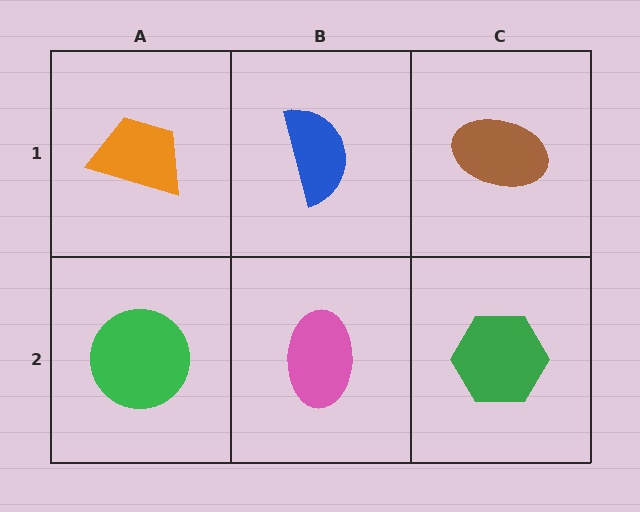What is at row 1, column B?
A blue semicircle.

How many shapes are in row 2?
3 shapes.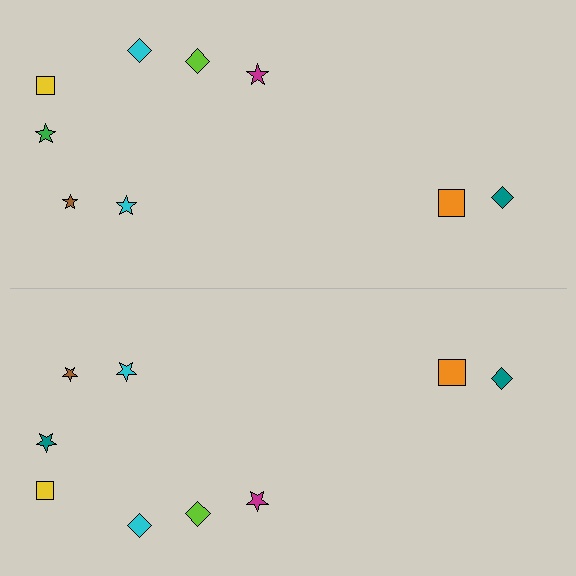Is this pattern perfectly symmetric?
No, the pattern is not perfectly symmetric. The teal star on the bottom side breaks the symmetry — its mirror counterpart is green.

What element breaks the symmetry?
The teal star on the bottom side breaks the symmetry — its mirror counterpart is green.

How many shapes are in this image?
There are 18 shapes in this image.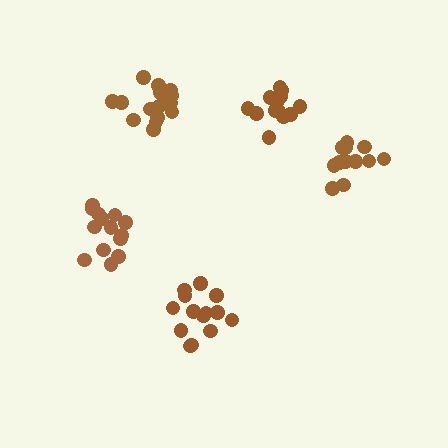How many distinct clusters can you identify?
There are 5 distinct clusters.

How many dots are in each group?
Group 1: 14 dots, Group 2: 16 dots, Group 3: 14 dots, Group 4: 12 dots, Group 5: 15 dots (71 total).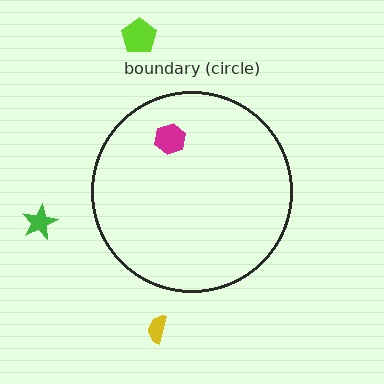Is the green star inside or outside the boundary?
Outside.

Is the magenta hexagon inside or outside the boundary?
Inside.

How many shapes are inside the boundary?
1 inside, 3 outside.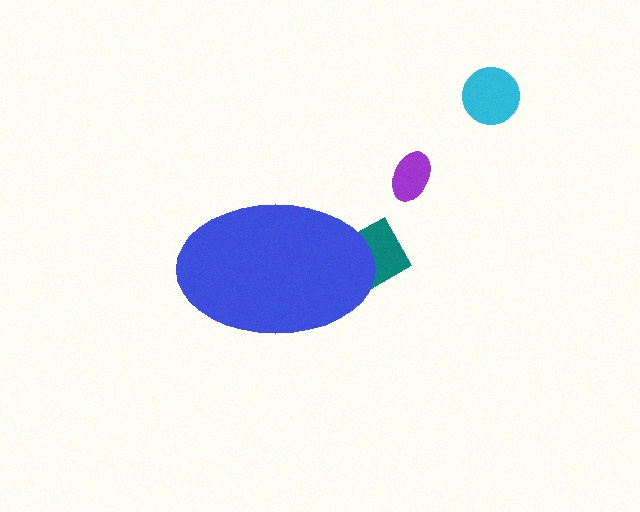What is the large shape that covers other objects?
A blue ellipse.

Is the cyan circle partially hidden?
No, the cyan circle is fully visible.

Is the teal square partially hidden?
Yes, the teal square is partially hidden behind the blue ellipse.